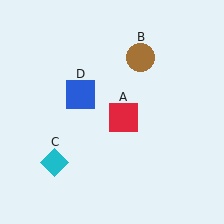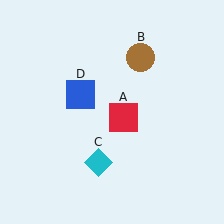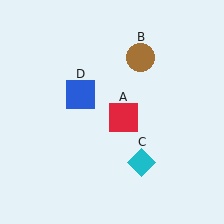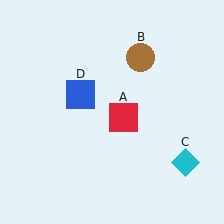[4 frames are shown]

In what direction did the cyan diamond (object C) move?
The cyan diamond (object C) moved right.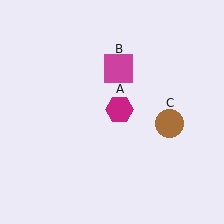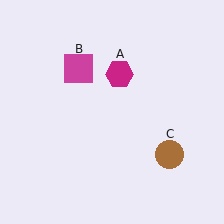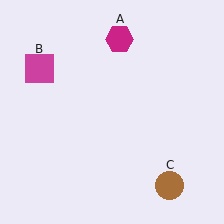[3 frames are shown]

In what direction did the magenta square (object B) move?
The magenta square (object B) moved left.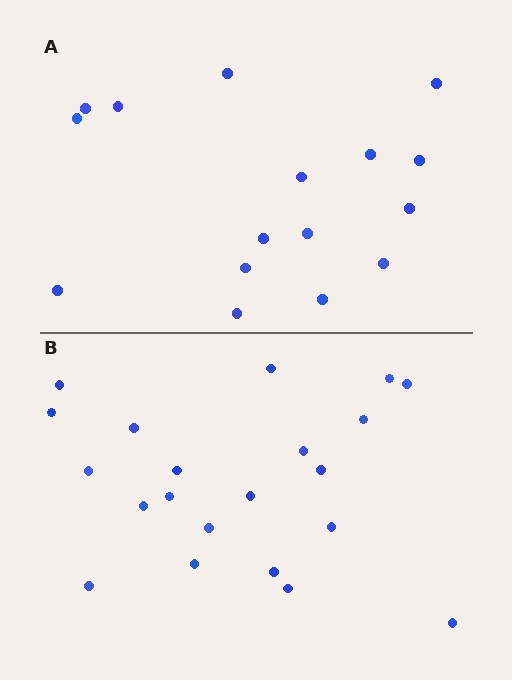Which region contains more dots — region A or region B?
Region B (the bottom region) has more dots.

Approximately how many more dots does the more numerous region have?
Region B has about 5 more dots than region A.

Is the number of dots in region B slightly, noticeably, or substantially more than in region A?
Region B has noticeably more, but not dramatically so. The ratio is roughly 1.3 to 1.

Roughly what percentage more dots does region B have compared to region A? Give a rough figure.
About 30% more.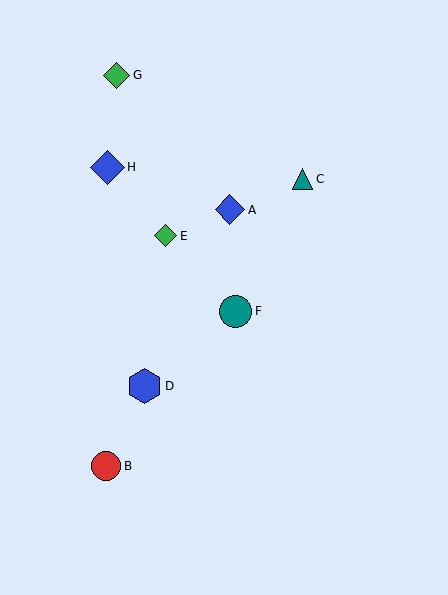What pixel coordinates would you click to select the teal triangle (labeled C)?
Click at (302, 179) to select the teal triangle C.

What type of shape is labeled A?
Shape A is a blue diamond.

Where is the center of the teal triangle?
The center of the teal triangle is at (302, 179).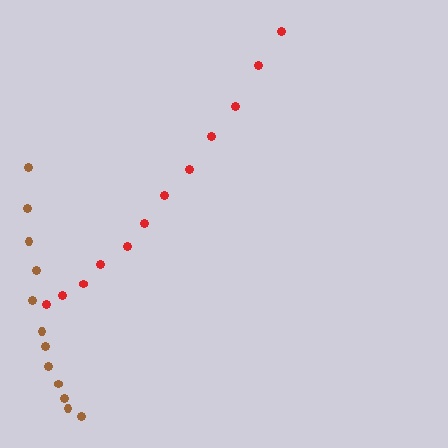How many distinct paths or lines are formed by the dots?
There are 2 distinct paths.